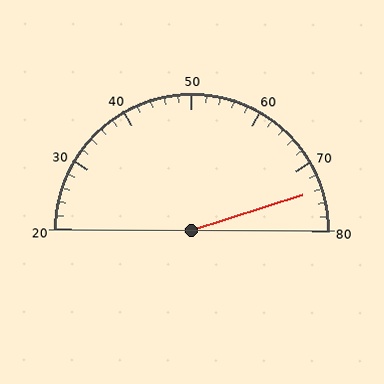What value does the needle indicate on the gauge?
The needle indicates approximately 74.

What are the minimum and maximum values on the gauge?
The gauge ranges from 20 to 80.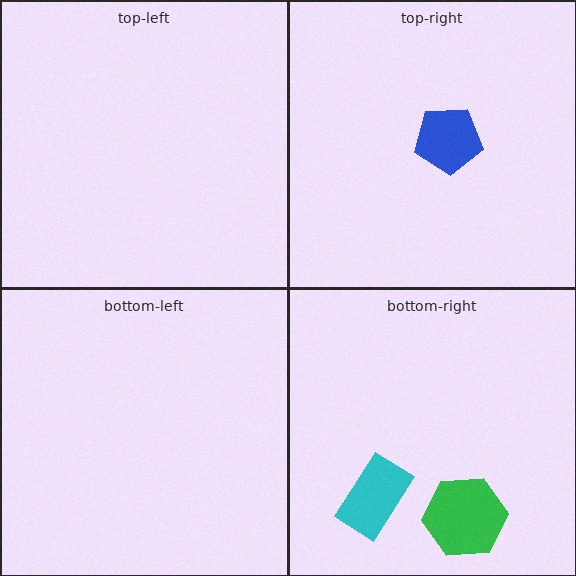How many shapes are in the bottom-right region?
2.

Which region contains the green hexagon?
The bottom-right region.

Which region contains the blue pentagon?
The top-right region.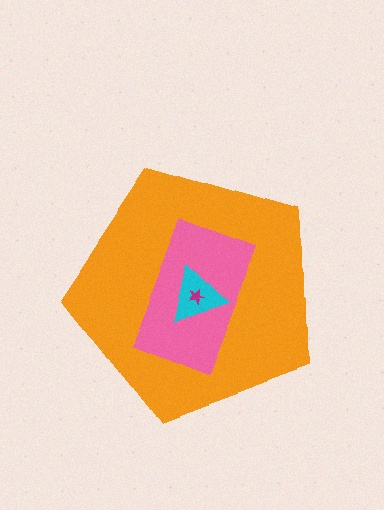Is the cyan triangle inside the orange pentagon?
Yes.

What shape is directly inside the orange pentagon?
The pink rectangle.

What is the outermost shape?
The orange pentagon.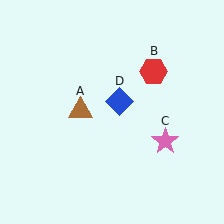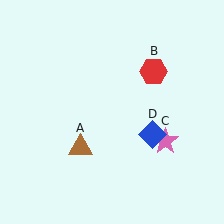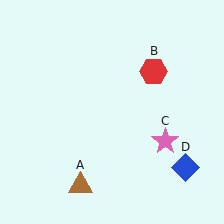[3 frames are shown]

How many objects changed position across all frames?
2 objects changed position: brown triangle (object A), blue diamond (object D).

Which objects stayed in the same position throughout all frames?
Red hexagon (object B) and pink star (object C) remained stationary.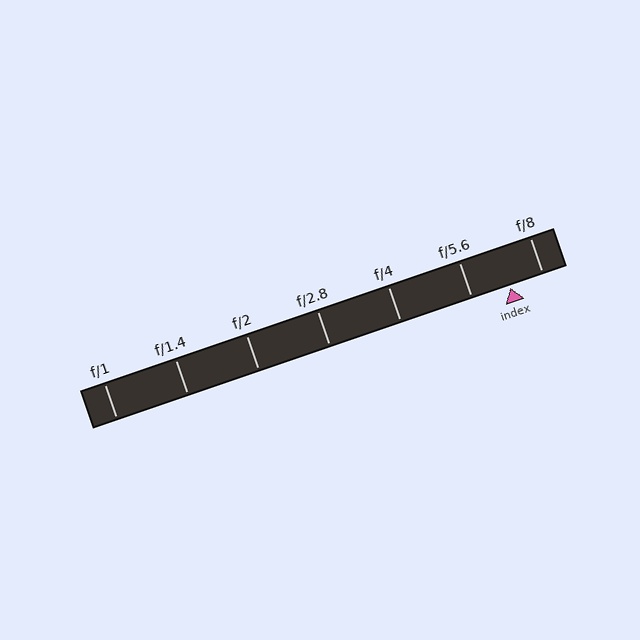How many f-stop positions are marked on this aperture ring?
There are 7 f-stop positions marked.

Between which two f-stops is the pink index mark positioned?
The index mark is between f/5.6 and f/8.